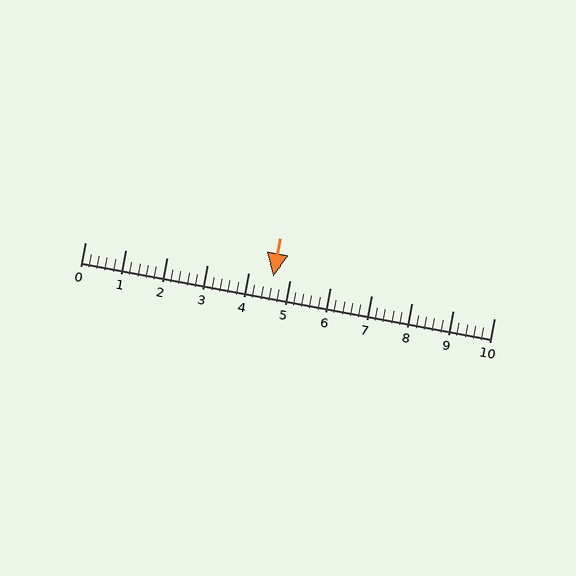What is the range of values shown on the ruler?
The ruler shows values from 0 to 10.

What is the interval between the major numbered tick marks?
The major tick marks are spaced 1 units apart.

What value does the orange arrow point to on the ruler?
The orange arrow points to approximately 4.6.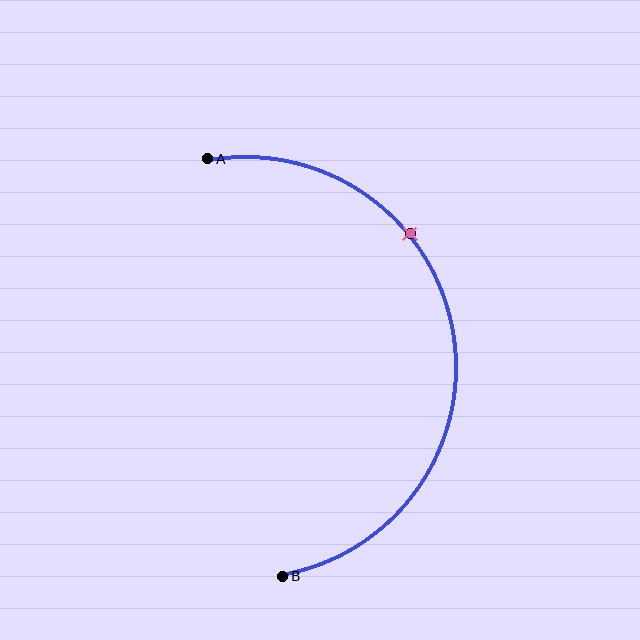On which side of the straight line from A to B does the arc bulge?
The arc bulges to the right of the straight line connecting A and B.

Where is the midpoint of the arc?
The arc midpoint is the point on the curve farthest from the straight line joining A and B. It sits to the right of that line.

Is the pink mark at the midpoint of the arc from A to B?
No. The pink mark lies on the arc but is closer to endpoint A. The arc midpoint would be at the point on the curve equidistant along the arc from both A and B.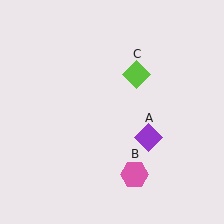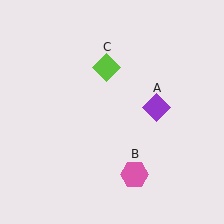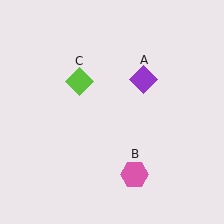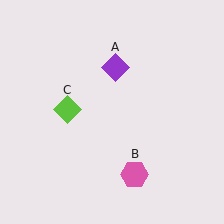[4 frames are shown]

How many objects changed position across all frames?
2 objects changed position: purple diamond (object A), lime diamond (object C).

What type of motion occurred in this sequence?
The purple diamond (object A), lime diamond (object C) rotated counterclockwise around the center of the scene.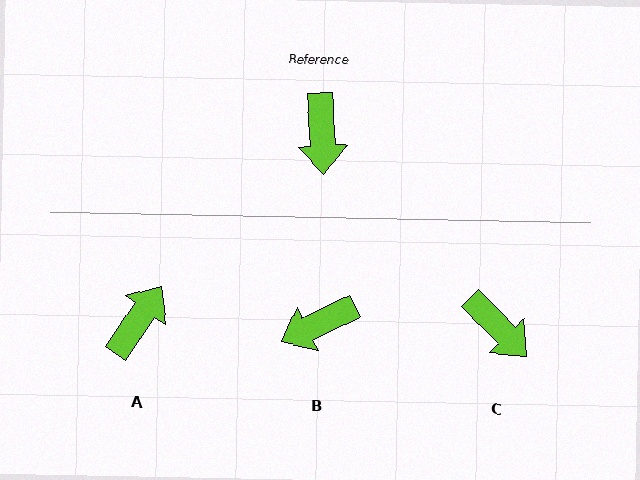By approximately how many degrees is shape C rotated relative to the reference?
Approximately 41 degrees counter-clockwise.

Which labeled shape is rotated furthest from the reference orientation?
A, about 142 degrees away.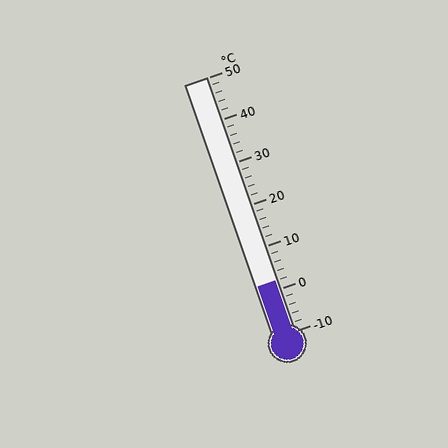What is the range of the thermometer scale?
The thermometer scale ranges from -10°C to 50°C.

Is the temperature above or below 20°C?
The temperature is below 20°C.